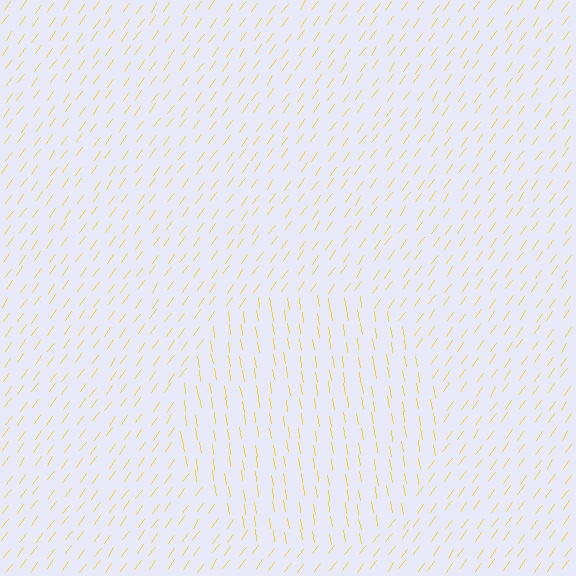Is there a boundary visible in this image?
Yes, there is a texture boundary formed by a change in line orientation.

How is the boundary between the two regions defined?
The boundary is defined purely by a change in line orientation (approximately 45 degrees difference). All lines are the same color and thickness.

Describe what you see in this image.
The image is filled with small yellow line segments. A circle region in the image has lines oriented differently from the surrounding lines, creating a visible texture boundary.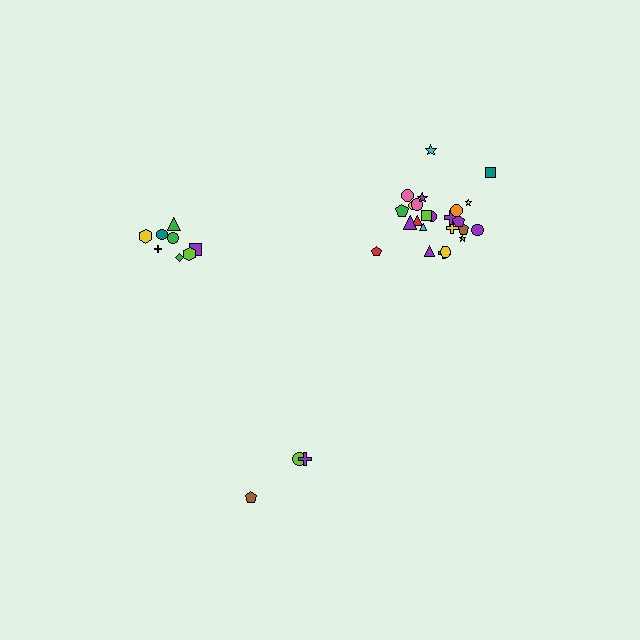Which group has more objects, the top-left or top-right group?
The top-right group.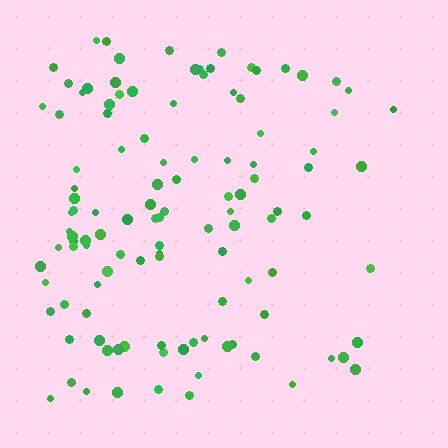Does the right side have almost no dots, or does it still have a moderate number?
Still a moderate number, just noticeably fewer than the left.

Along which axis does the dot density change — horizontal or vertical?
Horizontal.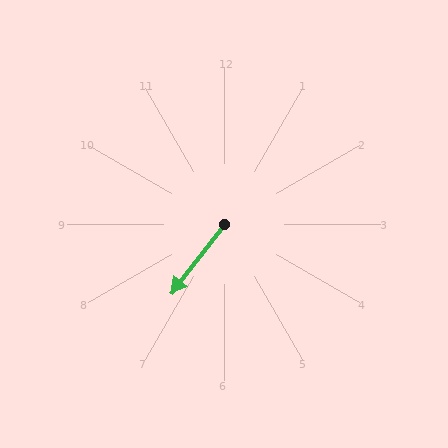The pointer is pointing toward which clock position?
Roughly 7 o'clock.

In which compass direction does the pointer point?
Southwest.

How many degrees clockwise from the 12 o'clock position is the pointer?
Approximately 217 degrees.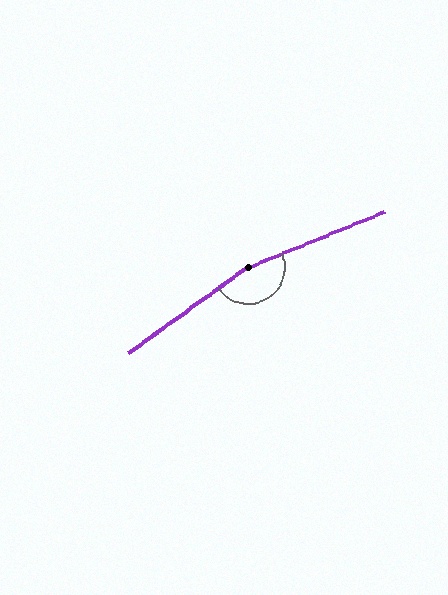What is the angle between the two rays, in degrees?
Approximately 166 degrees.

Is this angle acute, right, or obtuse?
It is obtuse.